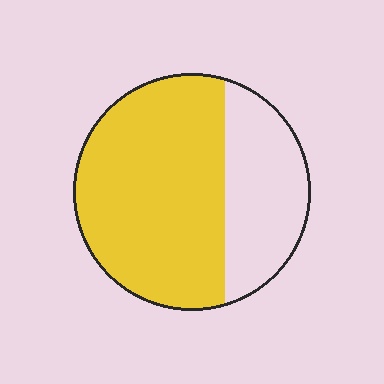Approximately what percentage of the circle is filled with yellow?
Approximately 65%.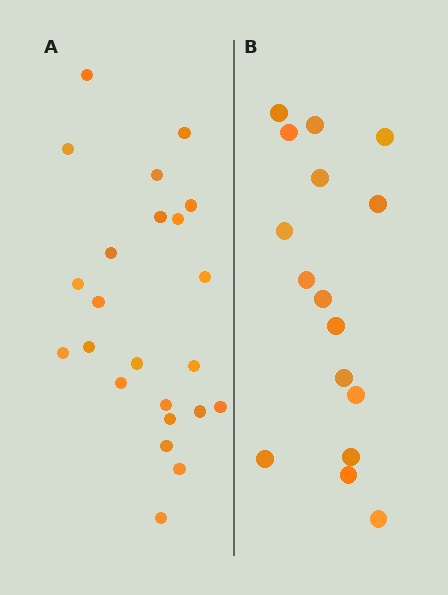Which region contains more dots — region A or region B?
Region A (the left region) has more dots.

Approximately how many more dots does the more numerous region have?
Region A has roughly 8 or so more dots than region B.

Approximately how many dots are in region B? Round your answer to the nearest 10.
About 20 dots. (The exact count is 16, which rounds to 20.)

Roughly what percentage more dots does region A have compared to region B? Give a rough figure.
About 45% more.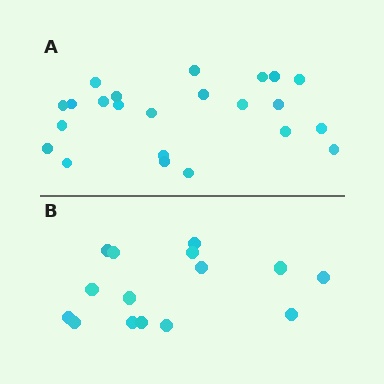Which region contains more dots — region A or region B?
Region A (the top region) has more dots.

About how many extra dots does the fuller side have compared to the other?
Region A has roughly 8 or so more dots than region B.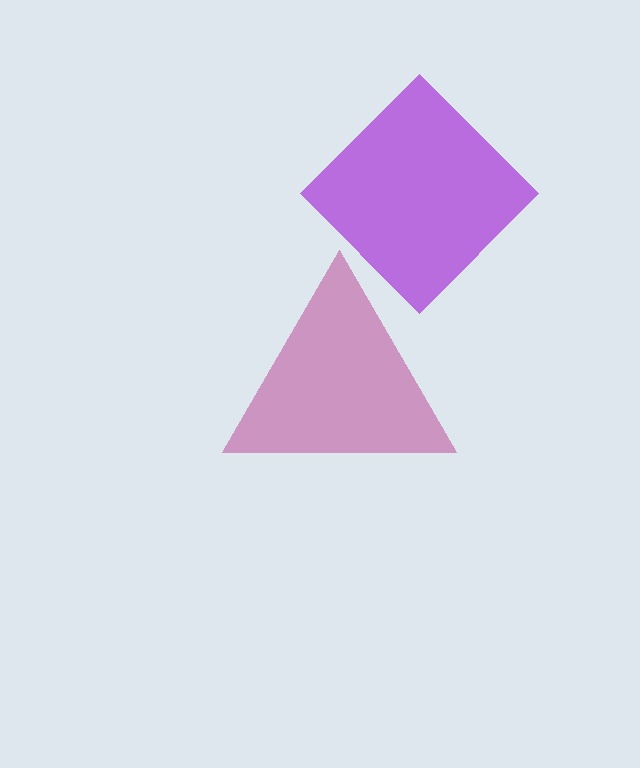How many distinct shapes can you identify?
There are 2 distinct shapes: a magenta triangle, a purple diamond.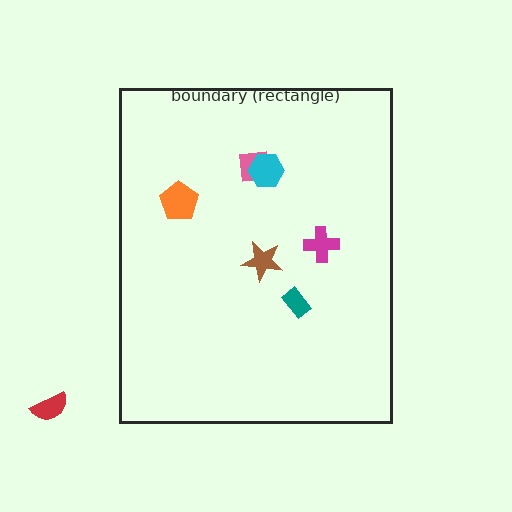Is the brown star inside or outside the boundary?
Inside.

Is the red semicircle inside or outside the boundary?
Outside.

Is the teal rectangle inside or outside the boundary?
Inside.